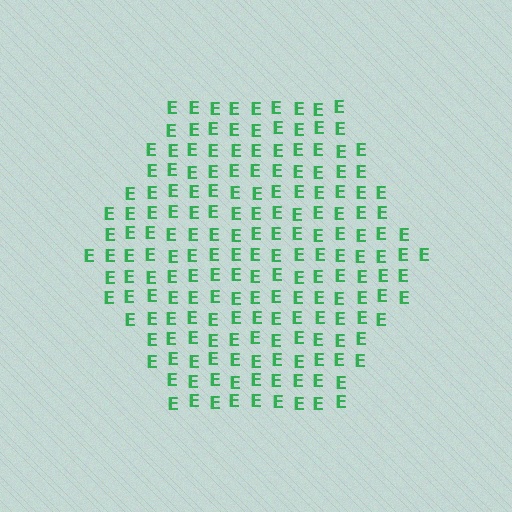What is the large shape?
The large shape is a hexagon.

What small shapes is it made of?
It is made of small letter E's.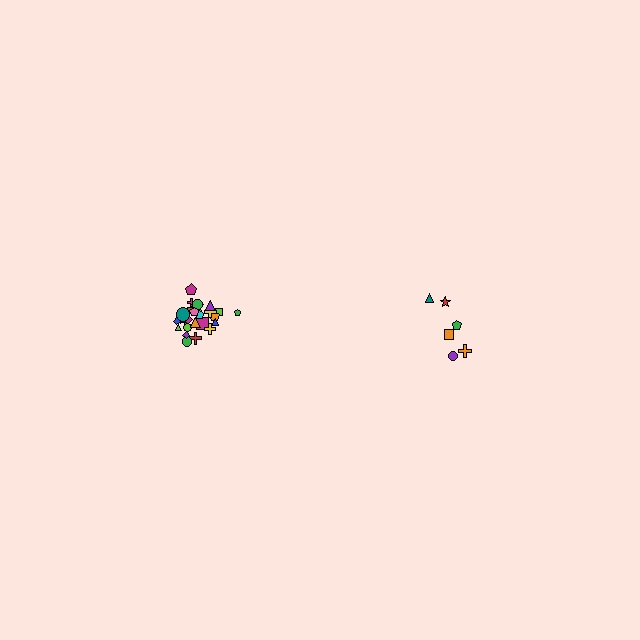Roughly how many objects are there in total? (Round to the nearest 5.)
Roughly 30 objects in total.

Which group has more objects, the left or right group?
The left group.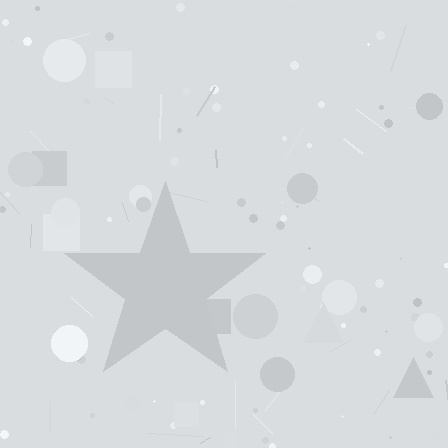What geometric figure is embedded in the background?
A star is embedded in the background.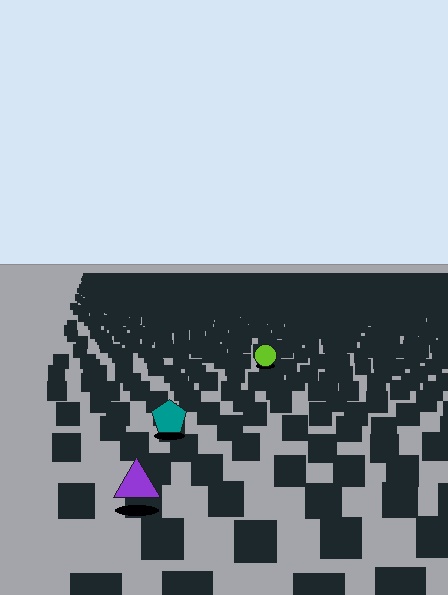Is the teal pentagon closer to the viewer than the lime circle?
Yes. The teal pentagon is closer — you can tell from the texture gradient: the ground texture is coarser near it.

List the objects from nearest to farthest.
From nearest to farthest: the purple triangle, the teal pentagon, the lime circle.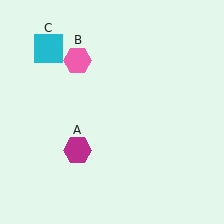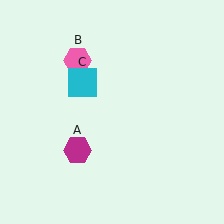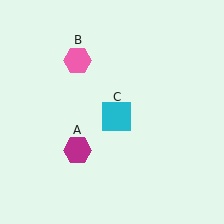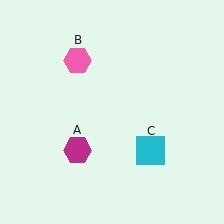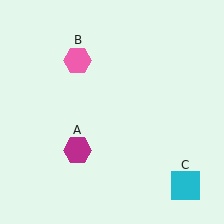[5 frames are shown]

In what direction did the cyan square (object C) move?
The cyan square (object C) moved down and to the right.